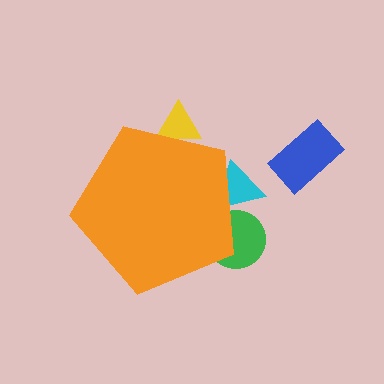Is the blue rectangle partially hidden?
No, the blue rectangle is fully visible.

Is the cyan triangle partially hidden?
Yes, the cyan triangle is partially hidden behind the orange pentagon.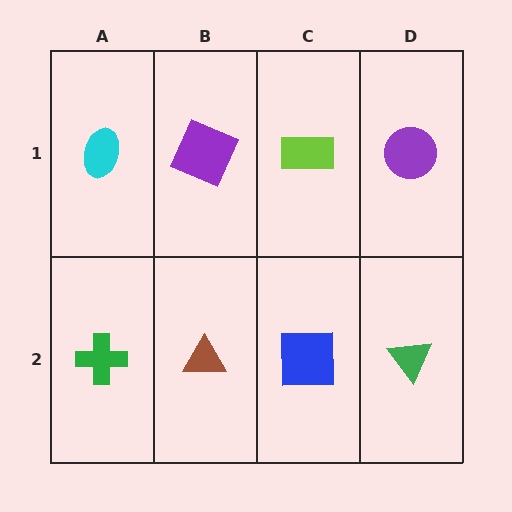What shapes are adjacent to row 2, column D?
A purple circle (row 1, column D), a blue square (row 2, column C).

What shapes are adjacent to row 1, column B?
A brown triangle (row 2, column B), a cyan ellipse (row 1, column A), a lime rectangle (row 1, column C).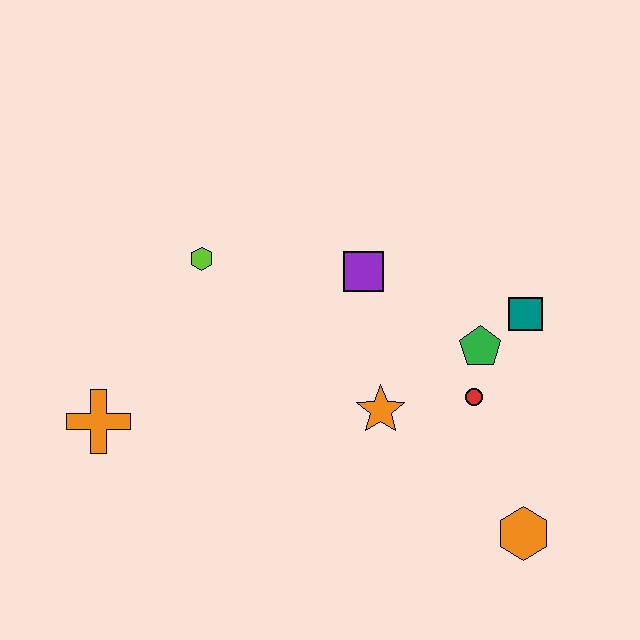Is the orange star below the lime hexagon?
Yes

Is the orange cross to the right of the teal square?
No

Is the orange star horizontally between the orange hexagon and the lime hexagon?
Yes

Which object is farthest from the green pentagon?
The orange cross is farthest from the green pentagon.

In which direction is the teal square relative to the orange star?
The teal square is to the right of the orange star.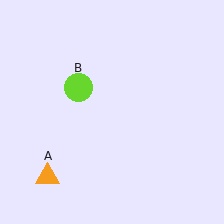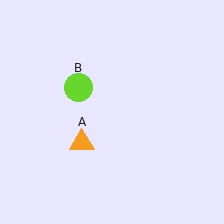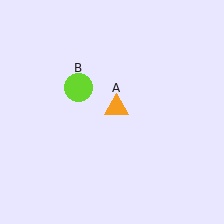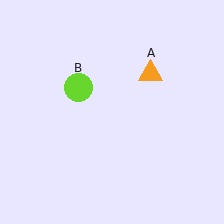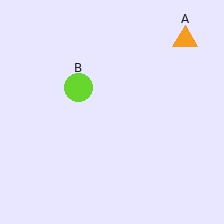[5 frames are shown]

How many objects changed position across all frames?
1 object changed position: orange triangle (object A).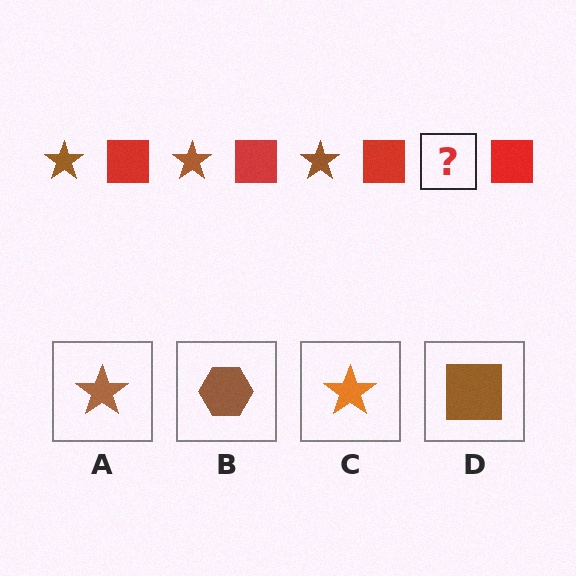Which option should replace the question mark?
Option A.